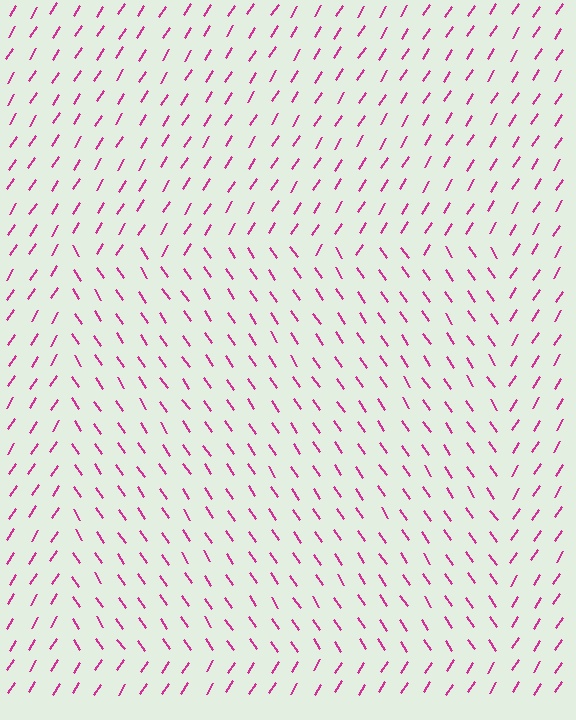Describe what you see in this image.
The image is filled with small magenta line segments. A rectangle region in the image has lines oriented differently from the surrounding lines, creating a visible texture boundary.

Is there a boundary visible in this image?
Yes, there is a texture boundary formed by a change in line orientation.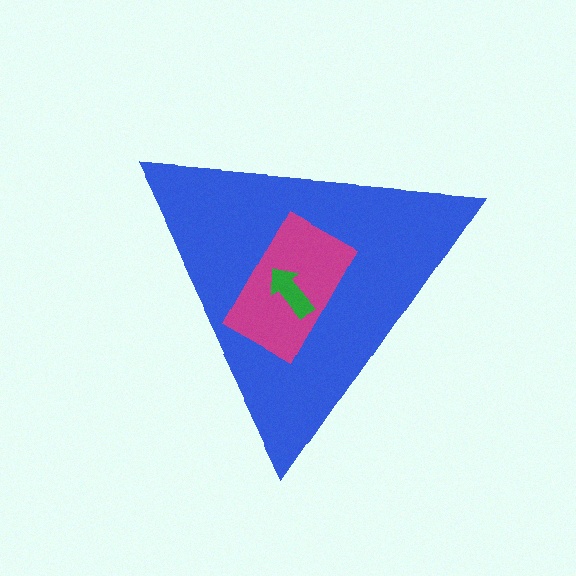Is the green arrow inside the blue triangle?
Yes.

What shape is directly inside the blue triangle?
The magenta rectangle.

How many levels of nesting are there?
3.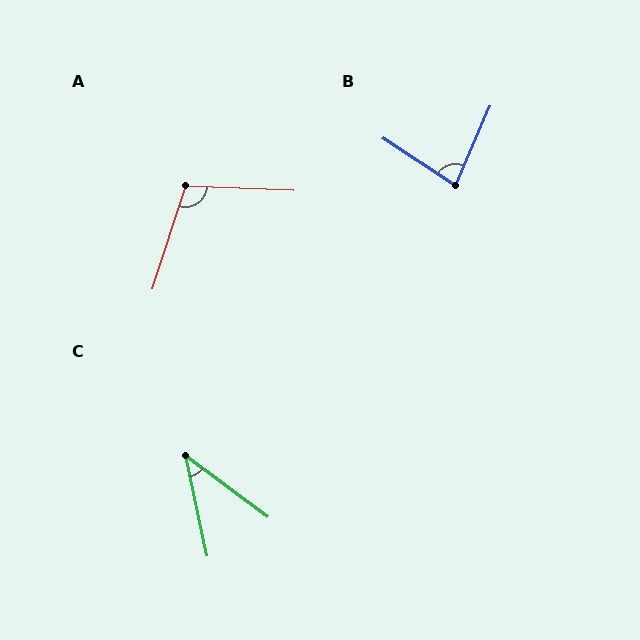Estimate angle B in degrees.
Approximately 81 degrees.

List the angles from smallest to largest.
C (42°), B (81°), A (105°).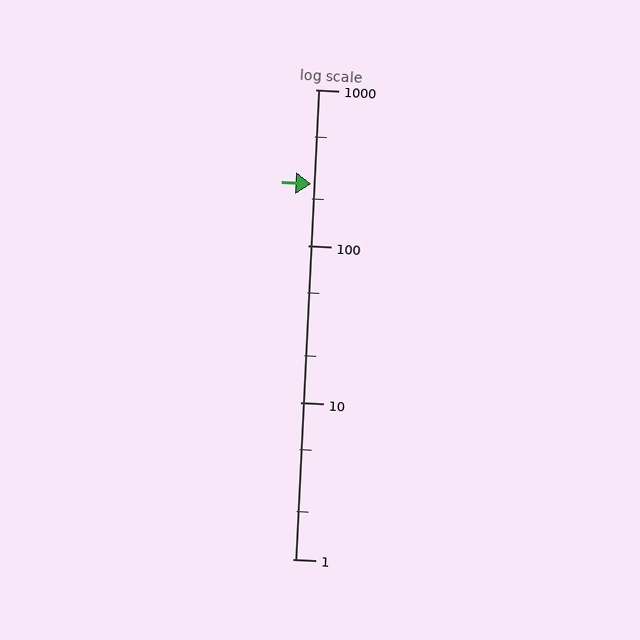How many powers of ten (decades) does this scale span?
The scale spans 3 decades, from 1 to 1000.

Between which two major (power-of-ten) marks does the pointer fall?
The pointer is between 100 and 1000.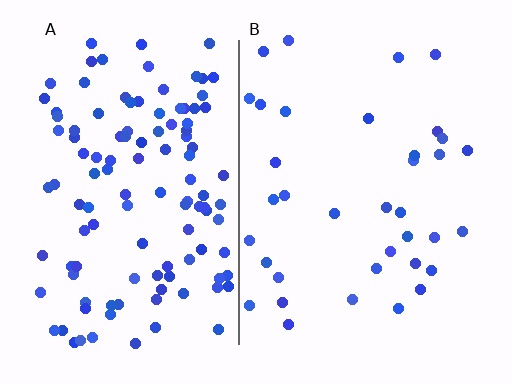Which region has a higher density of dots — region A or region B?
A (the left).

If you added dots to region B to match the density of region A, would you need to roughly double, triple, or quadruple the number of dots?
Approximately triple.